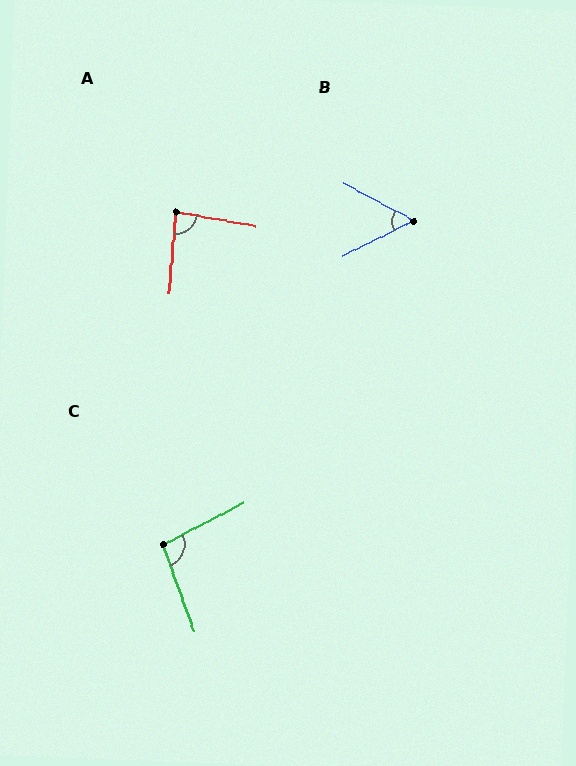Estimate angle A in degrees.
Approximately 85 degrees.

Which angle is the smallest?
B, at approximately 55 degrees.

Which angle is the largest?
C, at approximately 97 degrees.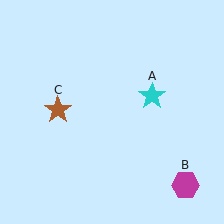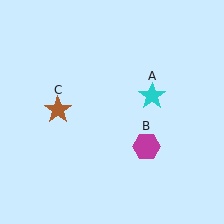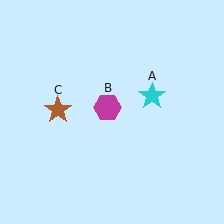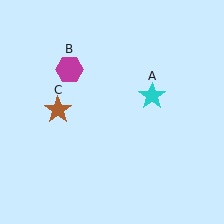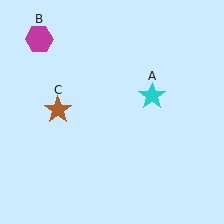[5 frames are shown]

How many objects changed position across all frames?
1 object changed position: magenta hexagon (object B).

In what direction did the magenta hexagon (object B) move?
The magenta hexagon (object B) moved up and to the left.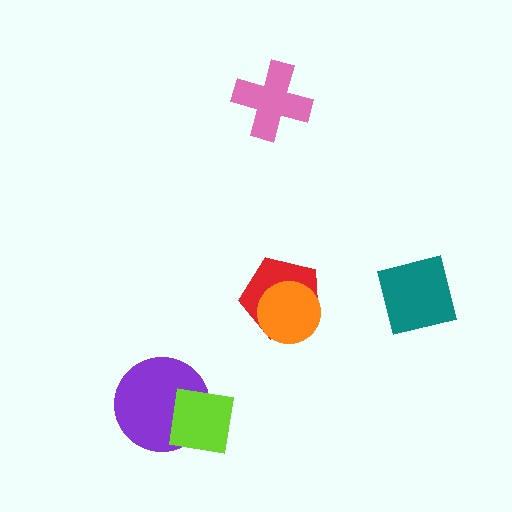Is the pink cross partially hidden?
No, no other shape covers it.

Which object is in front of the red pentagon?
The orange circle is in front of the red pentagon.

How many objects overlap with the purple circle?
1 object overlaps with the purple circle.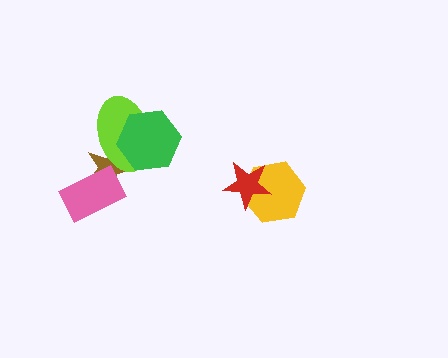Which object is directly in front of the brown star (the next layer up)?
The lime ellipse is directly in front of the brown star.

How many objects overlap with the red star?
1 object overlaps with the red star.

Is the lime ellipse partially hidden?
Yes, it is partially covered by another shape.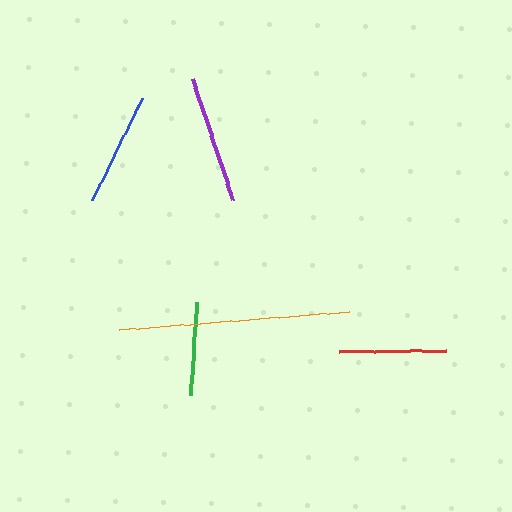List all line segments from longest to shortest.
From longest to shortest: orange, purple, blue, red, green.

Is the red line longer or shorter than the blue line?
The blue line is longer than the red line.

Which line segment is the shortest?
The green line is the shortest at approximately 94 pixels.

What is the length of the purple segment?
The purple segment is approximately 129 pixels long.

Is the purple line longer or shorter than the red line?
The purple line is longer than the red line.